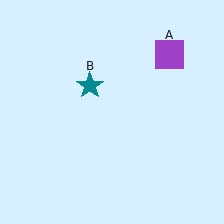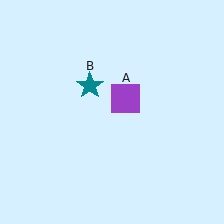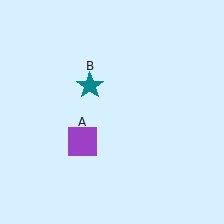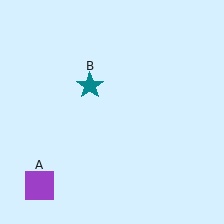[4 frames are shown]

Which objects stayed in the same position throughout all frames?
Teal star (object B) remained stationary.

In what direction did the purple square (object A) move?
The purple square (object A) moved down and to the left.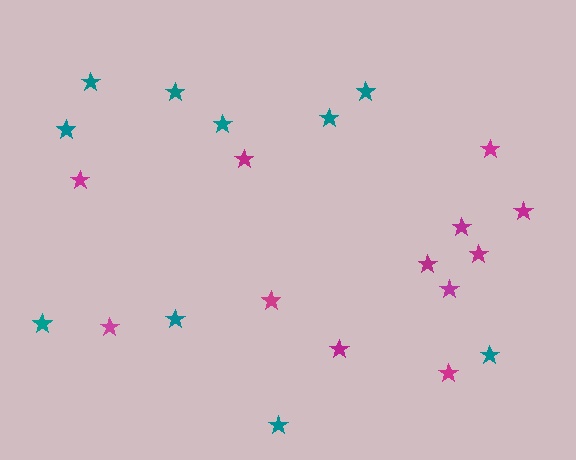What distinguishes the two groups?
There are 2 groups: one group of magenta stars (12) and one group of teal stars (10).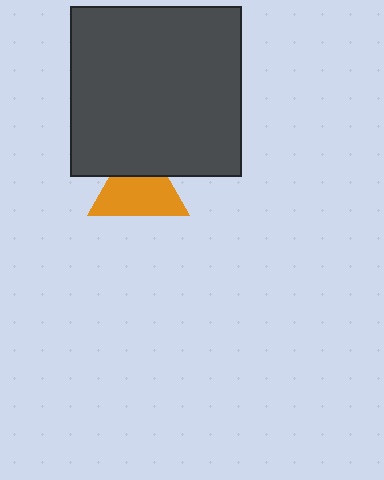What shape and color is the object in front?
The object in front is a dark gray square.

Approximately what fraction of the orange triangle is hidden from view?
Roughly 33% of the orange triangle is hidden behind the dark gray square.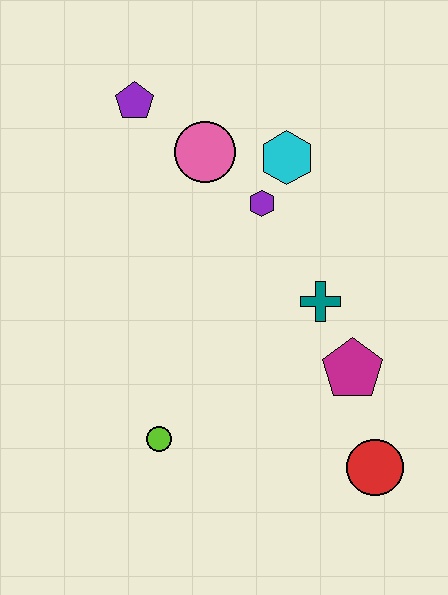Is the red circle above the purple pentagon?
No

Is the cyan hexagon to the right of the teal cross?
No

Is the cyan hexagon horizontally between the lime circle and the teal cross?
Yes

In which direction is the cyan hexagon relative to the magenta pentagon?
The cyan hexagon is above the magenta pentagon.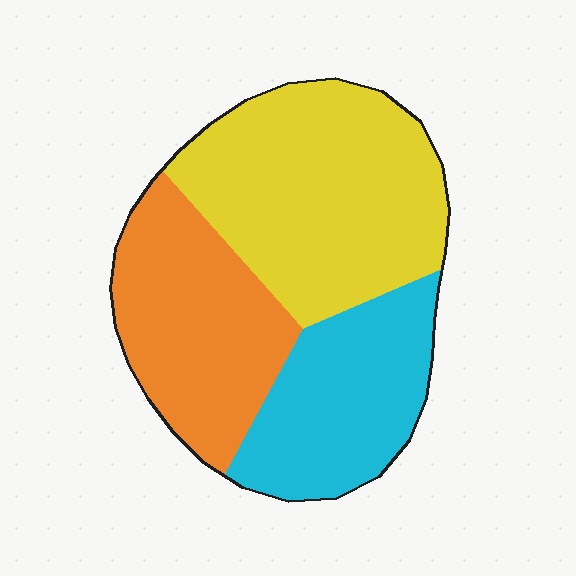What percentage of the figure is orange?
Orange covers about 30% of the figure.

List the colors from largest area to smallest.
From largest to smallest: yellow, orange, cyan.